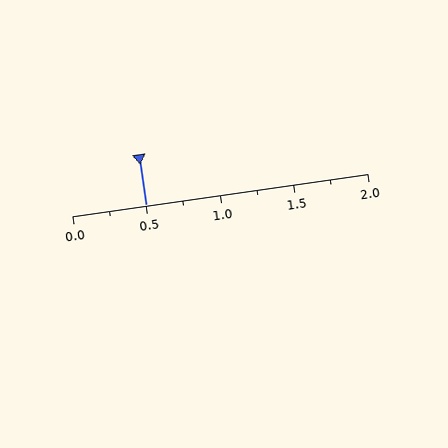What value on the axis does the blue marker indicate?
The marker indicates approximately 0.5.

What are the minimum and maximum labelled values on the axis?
The axis runs from 0.0 to 2.0.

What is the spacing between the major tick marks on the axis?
The major ticks are spaced 0.5 apart.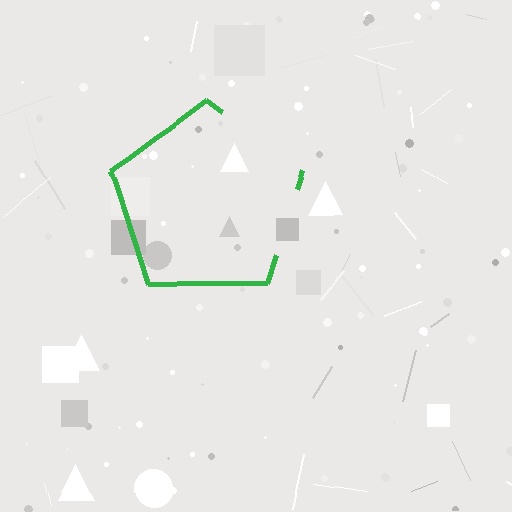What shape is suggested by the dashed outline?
The dashed outline suggests a pentagon.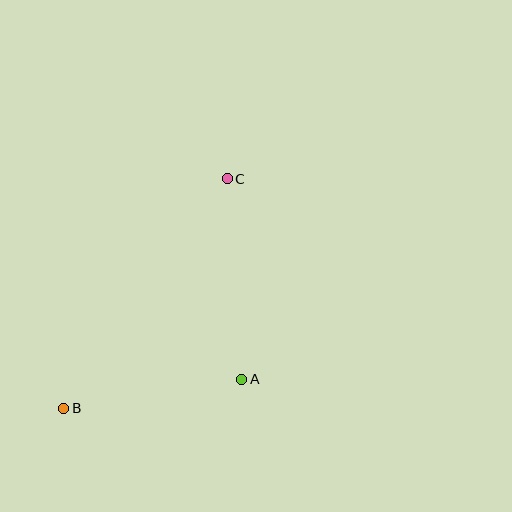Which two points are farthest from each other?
Points B and C are farthest from each other.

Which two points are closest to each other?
Points A and B are closest to each other.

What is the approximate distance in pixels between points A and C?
The distance between A and C is approximately 201 pixels.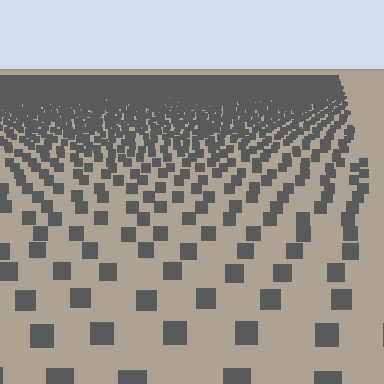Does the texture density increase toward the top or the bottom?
Density increases toward the top.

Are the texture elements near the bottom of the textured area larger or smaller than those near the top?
Larger. Near the bottom, elements are closer to the viewer and appear at a bigger on-screen size.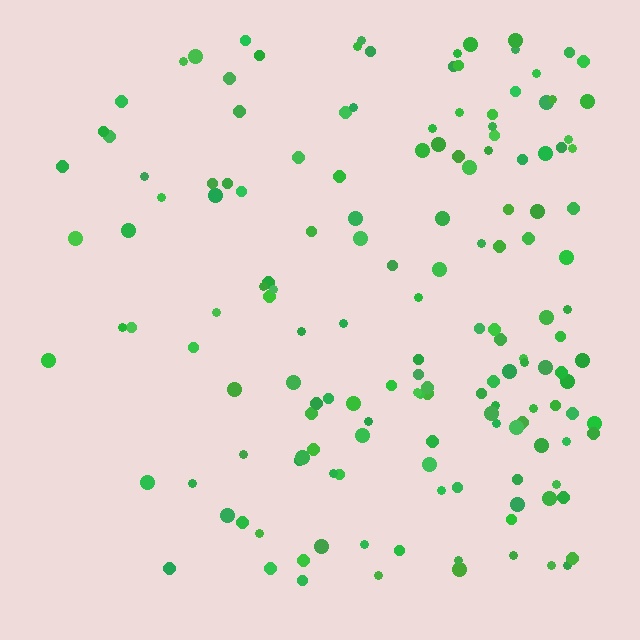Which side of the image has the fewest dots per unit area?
The left.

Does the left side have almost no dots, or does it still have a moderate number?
Still a moderate number, just noticeably fewer than the right.